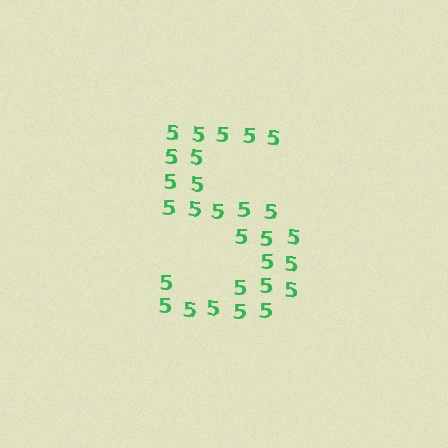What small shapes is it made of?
It is made of small digit 5's.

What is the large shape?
The large shape is the digit 5.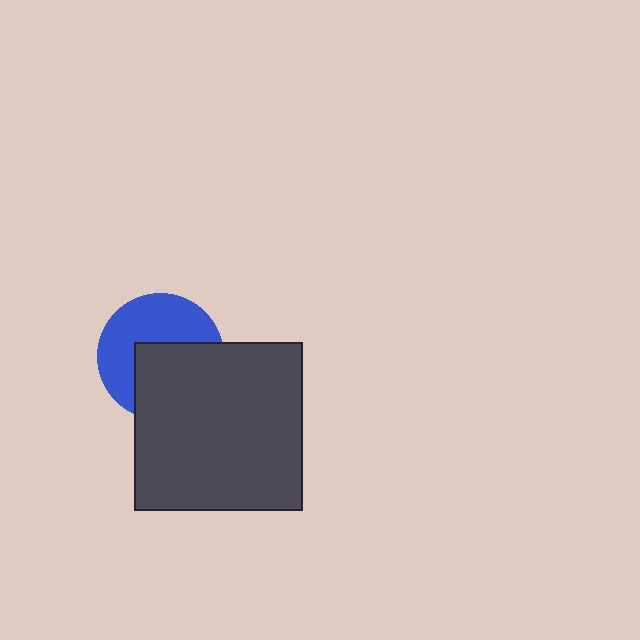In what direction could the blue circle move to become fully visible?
The blue circle could move toward the upper-left. That would shift it out from behind the dark gray square entirely.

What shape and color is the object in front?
The object in front is a dark gray square.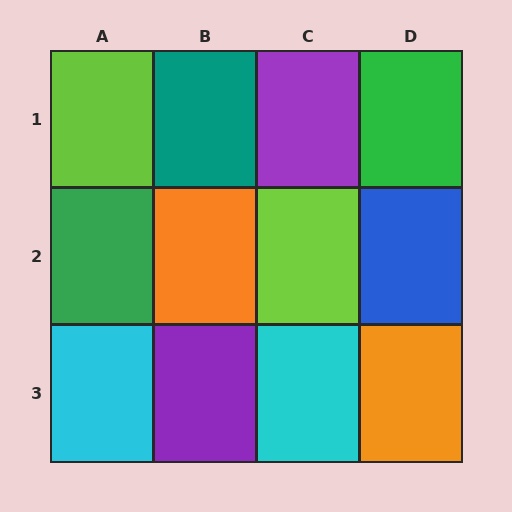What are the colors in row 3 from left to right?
Cyan, purple, cyan, orange.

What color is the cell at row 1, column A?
Lime.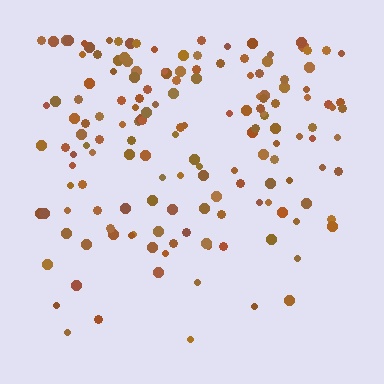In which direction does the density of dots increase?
From bottom to top, with the top side densest.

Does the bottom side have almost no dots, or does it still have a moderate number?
Still a moderate number, just noticeably fewer than the top.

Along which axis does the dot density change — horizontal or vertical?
Vertical.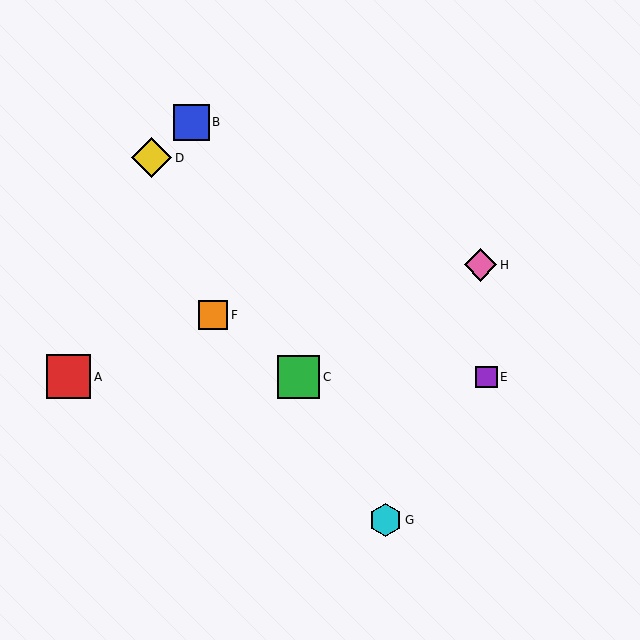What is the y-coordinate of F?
Object F is at y≈315.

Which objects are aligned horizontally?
Objects A, C, E are aligned horizontally.